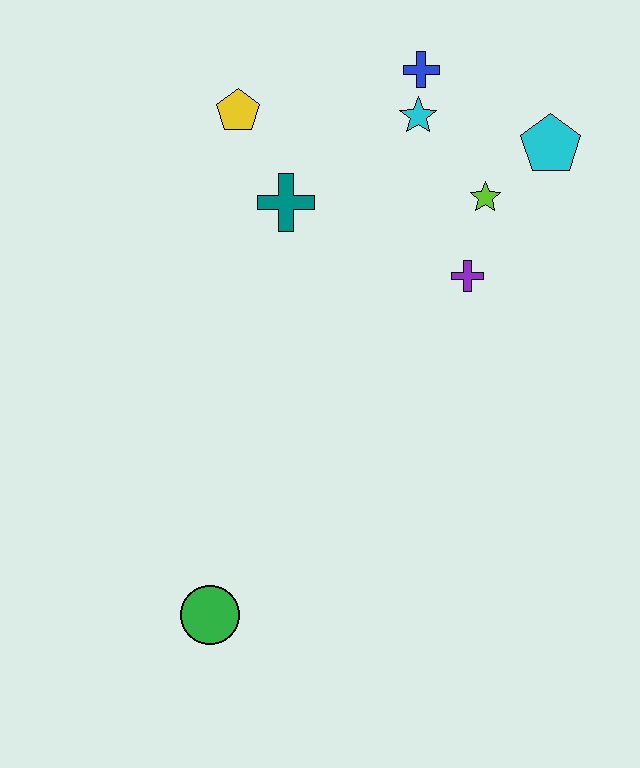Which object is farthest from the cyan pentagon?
The green circle is farthest from the cyan pentagon.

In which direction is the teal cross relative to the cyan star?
The teal cross is to the left of the cyan star.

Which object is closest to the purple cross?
The lime star is closest to the purple cross.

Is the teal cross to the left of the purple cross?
Yes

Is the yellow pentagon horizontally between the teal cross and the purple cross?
No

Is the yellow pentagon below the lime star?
No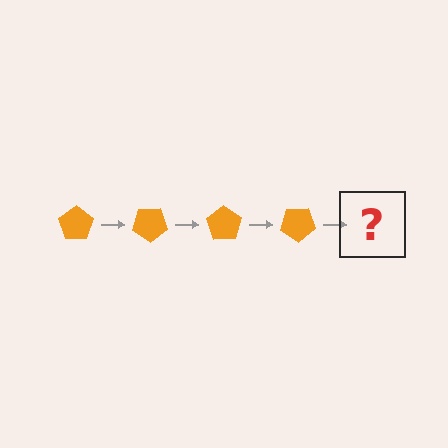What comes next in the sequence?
The next element should be an orange pentagon rotated 140 degrees.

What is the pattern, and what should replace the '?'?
The pattern is that the pentagon rotates 35 degrees each step. The '?' should be an orange pentagon rotated 140 degrees.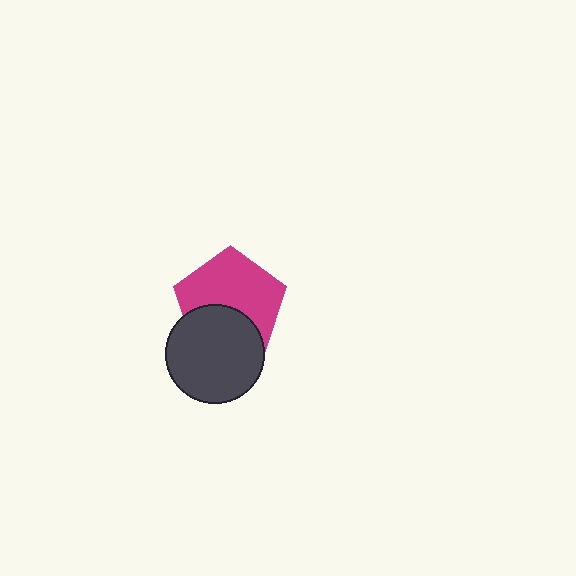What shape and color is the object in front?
The object in front is a dark gray circle.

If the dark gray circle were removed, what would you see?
You would see the complete magenta pentagon.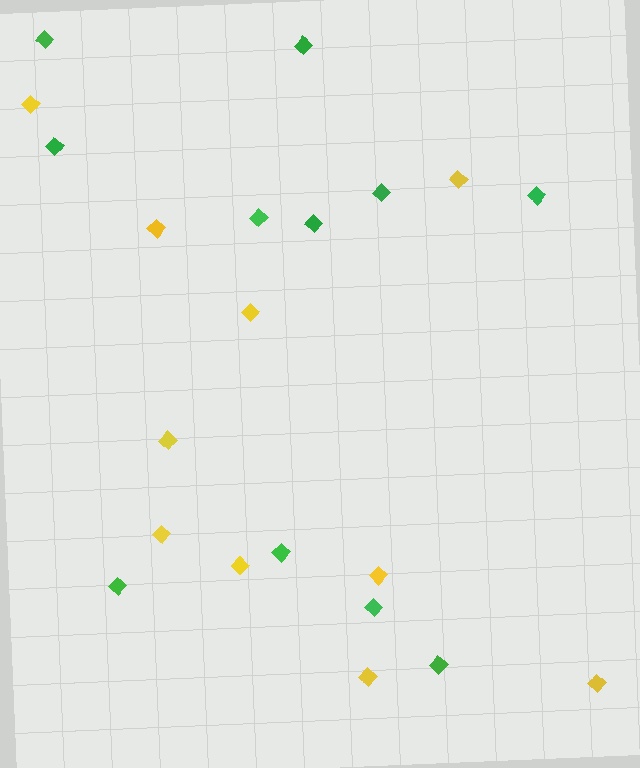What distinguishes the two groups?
There are 2 groups: one group of green diamonds (11) and one group of yellow diamonds (10).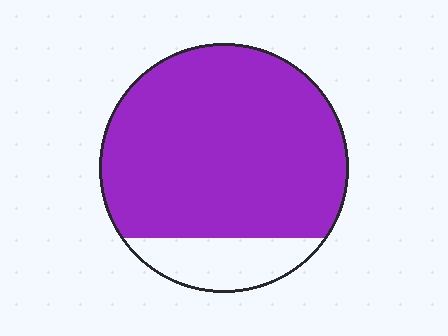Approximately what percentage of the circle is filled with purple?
Approximately 85%.